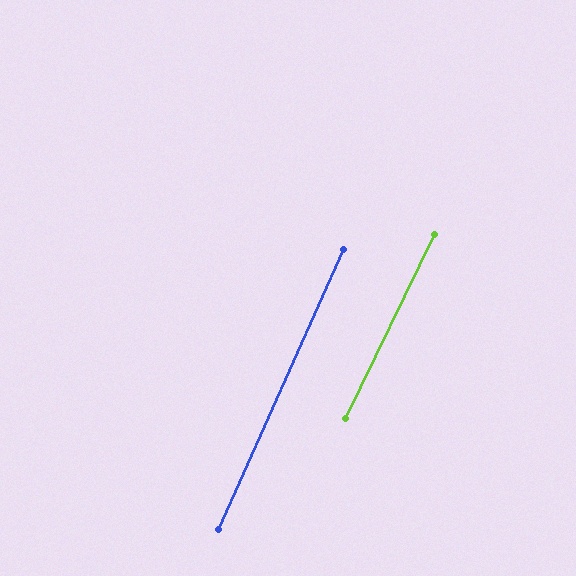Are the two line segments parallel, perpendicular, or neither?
Parallel — their directions differ by only 1.9°.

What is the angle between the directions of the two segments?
Approximately 2 degrees.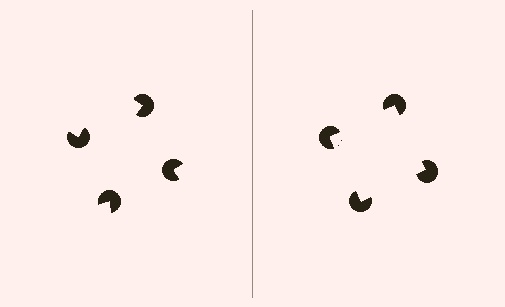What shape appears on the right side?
An illusory square.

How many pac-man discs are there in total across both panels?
8 — 4 on each side.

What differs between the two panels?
The pac-man discs are positioned identically on both sides; only the wedge orientations differ. On the right they align to a square; on the left they are misaligned.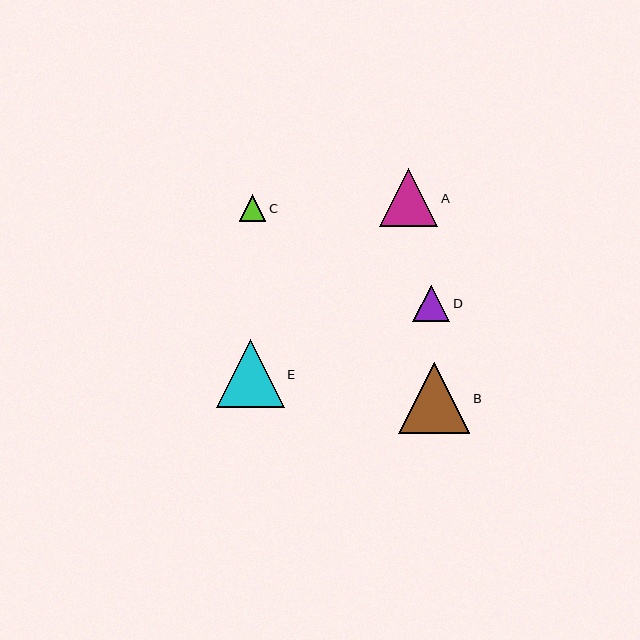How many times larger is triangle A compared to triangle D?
Triangle A is approximately 1.6 times the size of triangle D.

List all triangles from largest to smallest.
From largest to smallest: B, E, A, D, C.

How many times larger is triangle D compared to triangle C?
Triangle D is approximately 1.4 times the size of triangle C.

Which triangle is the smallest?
Triangle C is the smallest with a size of approximately 26 pixels.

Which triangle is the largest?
Triangle B is the largest with a size of approximately 71 pixels.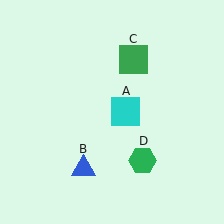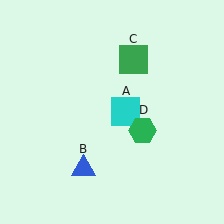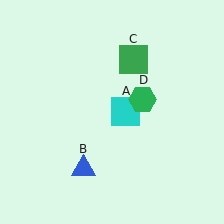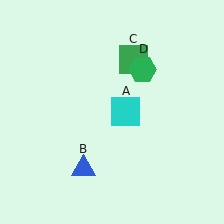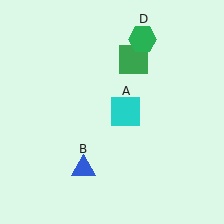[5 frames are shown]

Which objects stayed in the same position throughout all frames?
Cyan square (object A) and blue triangle (object B) and green square (object C) remained stationary.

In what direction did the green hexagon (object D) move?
The green hexagon (object D) moved up.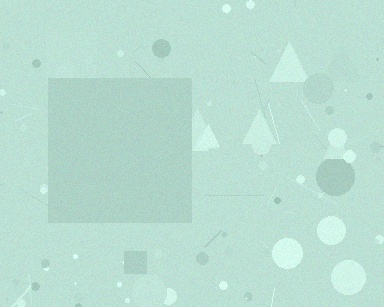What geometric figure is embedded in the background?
A square is embedded in the background.